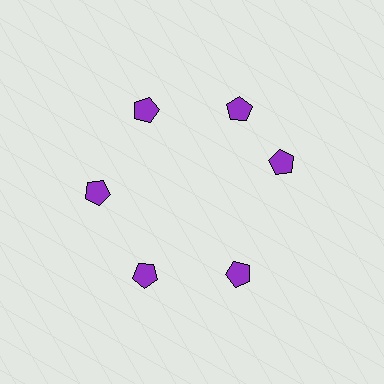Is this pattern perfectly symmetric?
No. The 6 purple pentagons are arranged in a ring, but one element near the 3 o'clock position is rotated out of alignment along the ring, breaking the 6-fold rotational symmetry.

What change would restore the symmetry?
The symmetry would be restored by rotating it back into even spacing with its neighbors so that all 6 pentagons sit at equal angles and equal distance from the center.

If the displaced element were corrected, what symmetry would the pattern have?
It would have 6-fold rotational symmetry — the pattern would map onto itself every 60 degrees.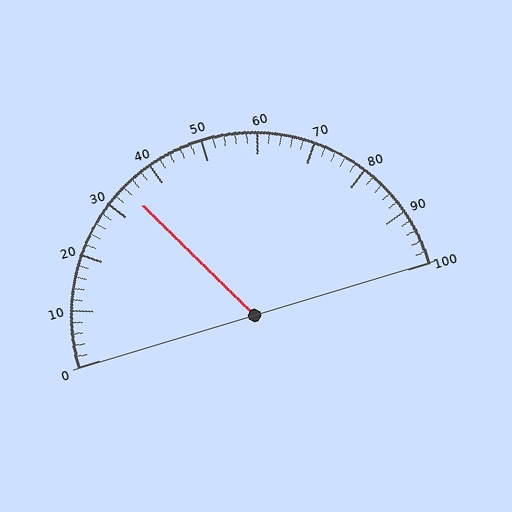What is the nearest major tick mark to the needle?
The nearest major tick mark is 30.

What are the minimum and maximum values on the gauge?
The gauge ranges from 0 to 100.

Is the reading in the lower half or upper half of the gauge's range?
The reading is in the lower half of the range (0 to 100).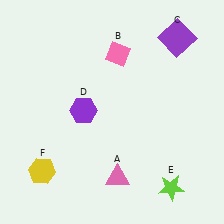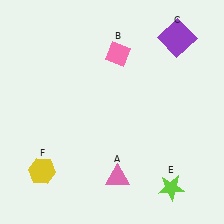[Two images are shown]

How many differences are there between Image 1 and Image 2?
There is 1 difference between the two images.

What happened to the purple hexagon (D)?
The purple hexagon (D) was removed in Image 2. It was in the top-left area of Image 1.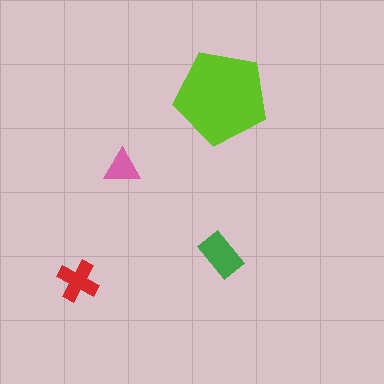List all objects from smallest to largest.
The pink triangle, the red cross, the green rectangle, the lime pentagon.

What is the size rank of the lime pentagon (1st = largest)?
1st.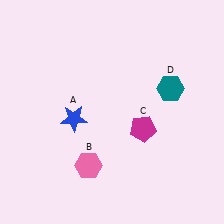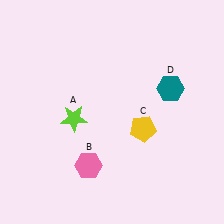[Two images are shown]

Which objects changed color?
A changed from blue to lime. C changed from magenta to yellow.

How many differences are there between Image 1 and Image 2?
There are 2 differences between the two images.